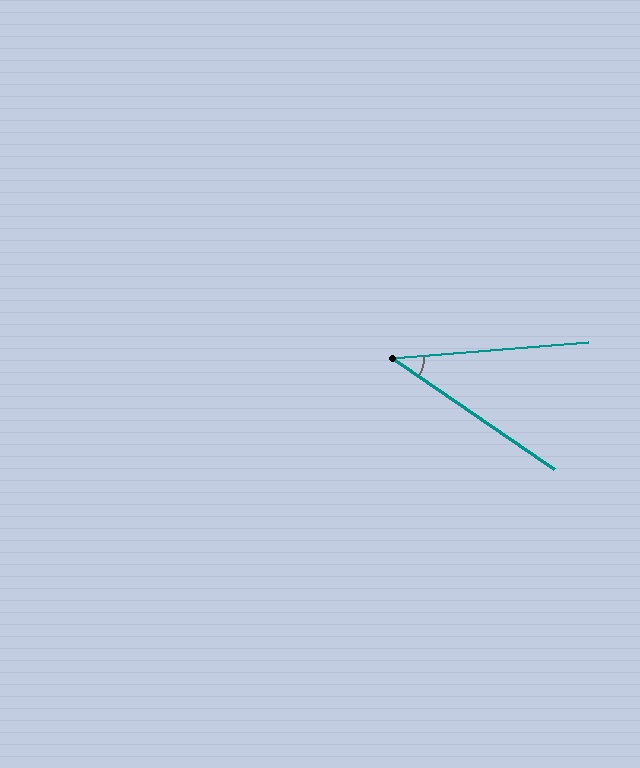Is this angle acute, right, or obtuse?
It is acute.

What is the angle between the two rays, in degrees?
Approximately 39 degrees.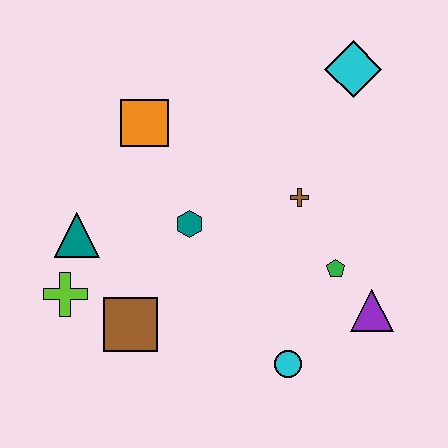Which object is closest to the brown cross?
The green pentagon is closest to the brown cross.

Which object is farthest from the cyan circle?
The cyan diamond is farthest from the cyan circle.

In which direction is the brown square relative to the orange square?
The brown square is below the orange square.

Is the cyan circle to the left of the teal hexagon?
No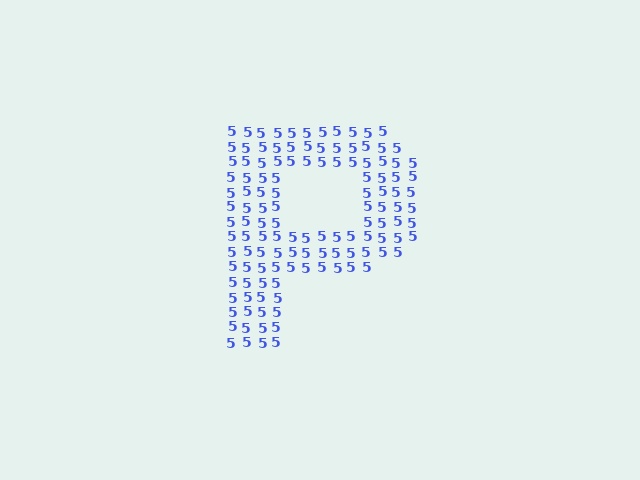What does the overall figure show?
The overall figure shows the letter P.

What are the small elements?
The small elements are digit 5's.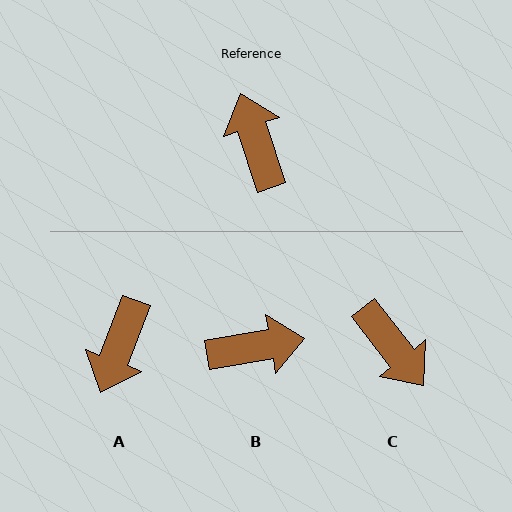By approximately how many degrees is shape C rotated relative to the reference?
Approximately 160 degrees clockwise.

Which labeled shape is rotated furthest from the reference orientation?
C, about 160 degrees away.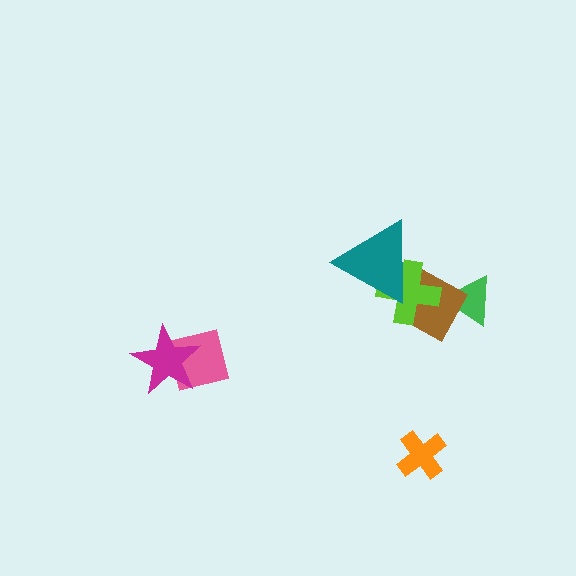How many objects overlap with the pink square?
1 object overlaps with the pink square.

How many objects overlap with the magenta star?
1 object overlaps with the magenta star.